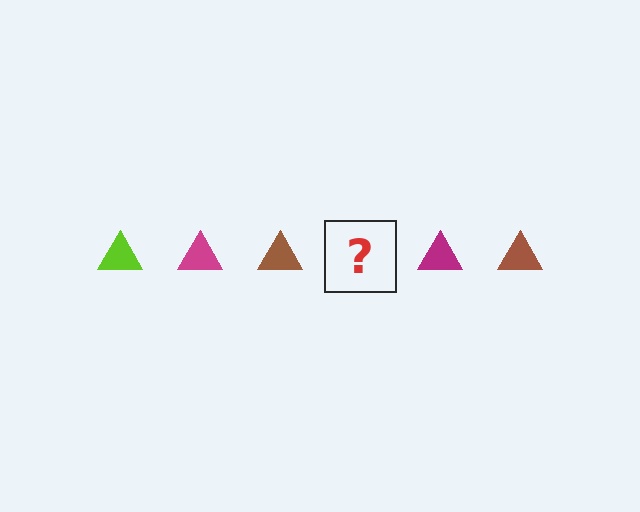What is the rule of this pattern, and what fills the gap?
The rule is that the pattern cycles through lime, magenta, brown triangles. The gap should be filled with a lime triangle.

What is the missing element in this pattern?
The missing element is a lime triangle.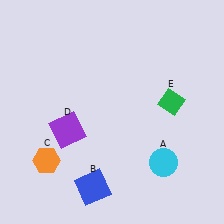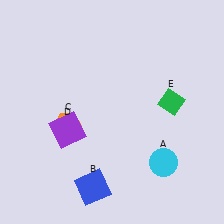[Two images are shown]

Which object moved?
The orange hexagon (C) moved up.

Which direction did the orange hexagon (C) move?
The orange hexagon (C) moved up.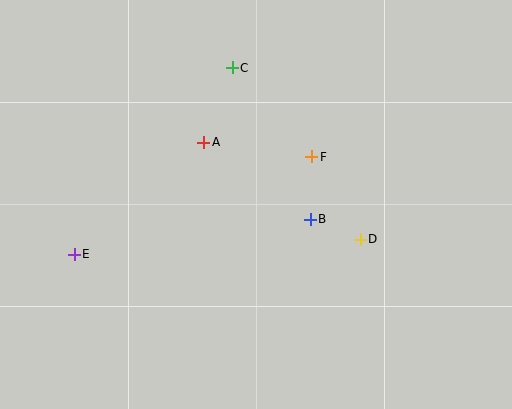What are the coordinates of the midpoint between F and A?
The midpoint between F and A is at (258, 149).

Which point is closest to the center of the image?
Point B at (310, 219) is closest to the center.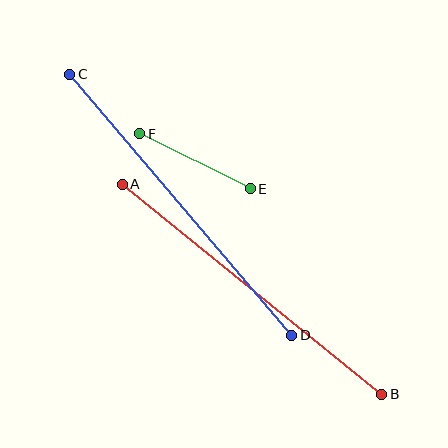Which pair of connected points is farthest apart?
Points C and D are farthest apart.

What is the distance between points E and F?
The distance is approximately 123 pixels.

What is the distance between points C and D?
The distance is approximately 343 pixels.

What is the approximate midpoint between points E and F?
The midpoint is at approximately (195, 161) pixels.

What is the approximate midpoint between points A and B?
The midpoint is at approximately (252, 289) pixels.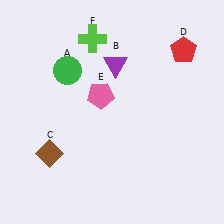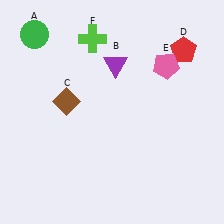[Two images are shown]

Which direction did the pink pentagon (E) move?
The pink pentagon (E) moved right.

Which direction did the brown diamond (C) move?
The brown diamond (C) moved up.